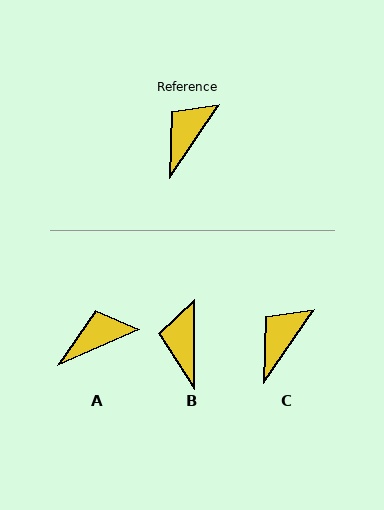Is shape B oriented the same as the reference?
No, it is off by about 34 degrees.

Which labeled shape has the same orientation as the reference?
C.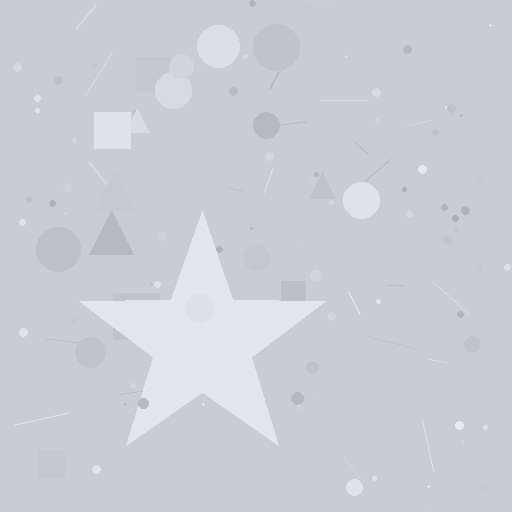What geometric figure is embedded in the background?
A star is embedded in the background.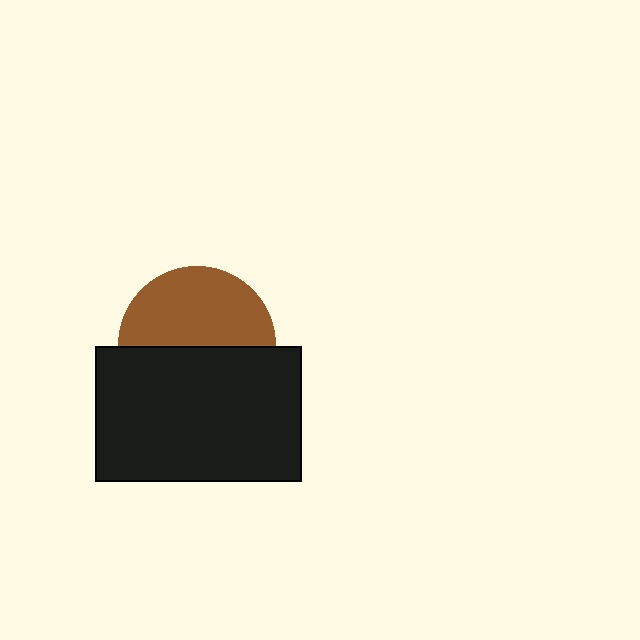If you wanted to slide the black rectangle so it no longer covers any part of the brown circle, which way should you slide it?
Slide it down — that is the most direct way to separate the two shapes.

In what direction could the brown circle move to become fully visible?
The brown circle could move up. That would shift it out from behind the black rectangle entirely.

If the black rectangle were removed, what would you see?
You would see the complete brown circle.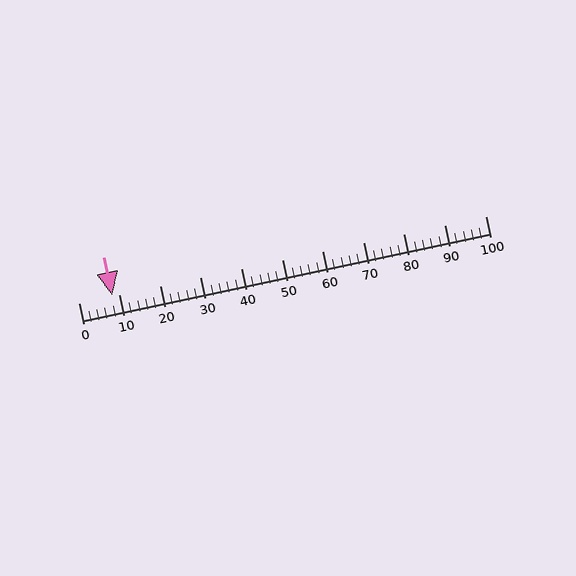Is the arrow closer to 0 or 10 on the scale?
The arrow is closer to 10.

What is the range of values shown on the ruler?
The ruler shows values from 0 to 100.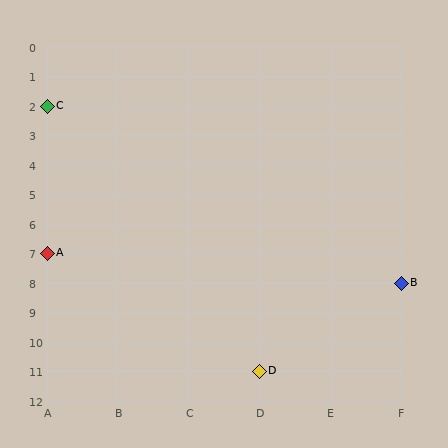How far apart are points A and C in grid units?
Points A and C are 5 rows apart.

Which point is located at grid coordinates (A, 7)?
Point A is at (A, 7).